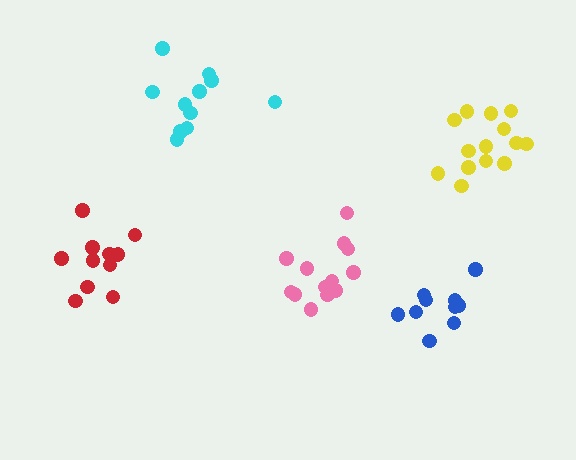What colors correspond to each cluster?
The clusters are colored: cyan, blue, yellow, pink, red.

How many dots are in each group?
Group 1: 11 dots, Group 2: 10 dots, Group 3: 14 dots, Group 4: 13 dots, Group 5: 11 dots (59 total).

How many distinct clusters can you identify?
There are 5 distinct clusters.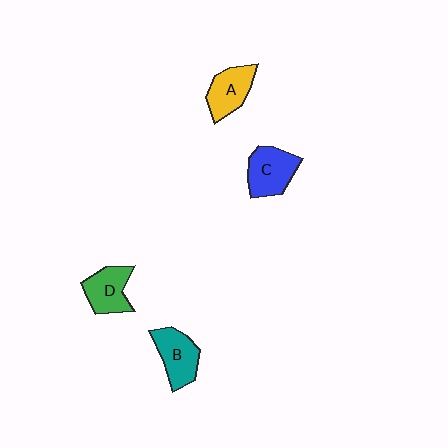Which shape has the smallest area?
Shape A (yellow).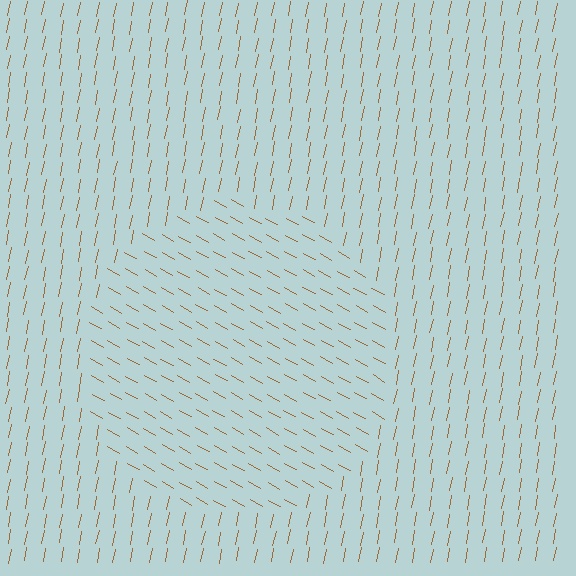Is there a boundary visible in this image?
Yes, there is a texture boundary formed by a change in line orientation.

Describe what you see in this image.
The image is filled with small brown line segments. A circle region in the image has lines oriented differently from the surrounding lines, creating a visible texture boundary.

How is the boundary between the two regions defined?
The boundary is defined purely by a change in line orientation (approximately 72 degrees difference). All lines are the same color and thickness.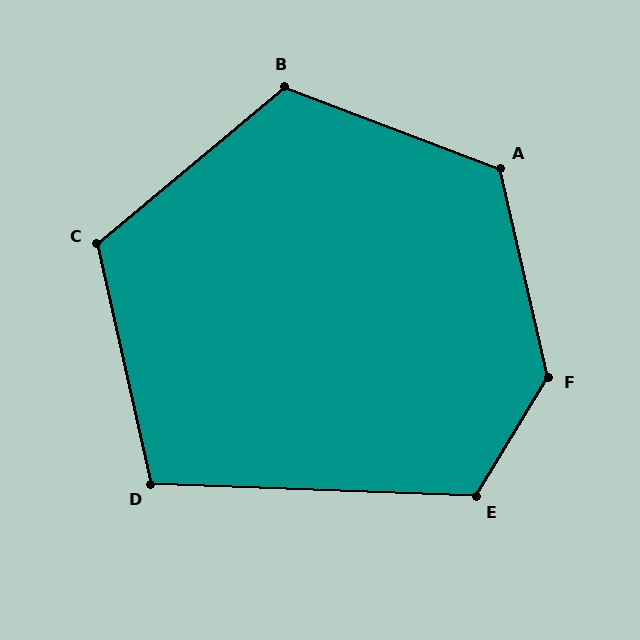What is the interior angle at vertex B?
Approximately 119 degrees (obtuse).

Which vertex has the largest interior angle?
F, at approximately 136 degrees.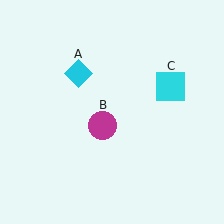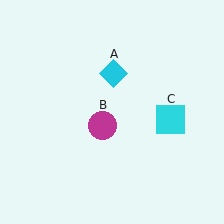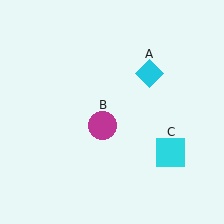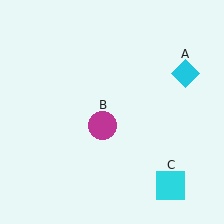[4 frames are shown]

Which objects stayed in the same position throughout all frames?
Magenta circle (object B) remained stationary.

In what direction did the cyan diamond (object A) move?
The cyan diamond (object A) moved right.